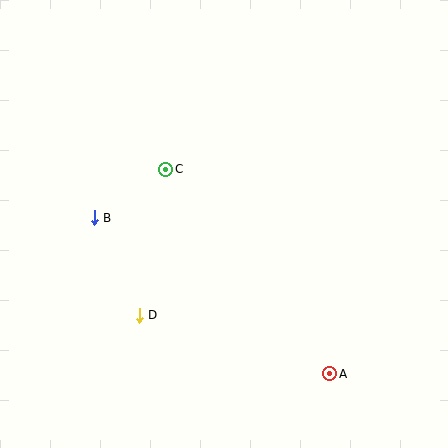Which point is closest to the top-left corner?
Point B is closest to the top-left corner.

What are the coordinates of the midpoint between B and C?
The midpoint between B and C is at (130, 193).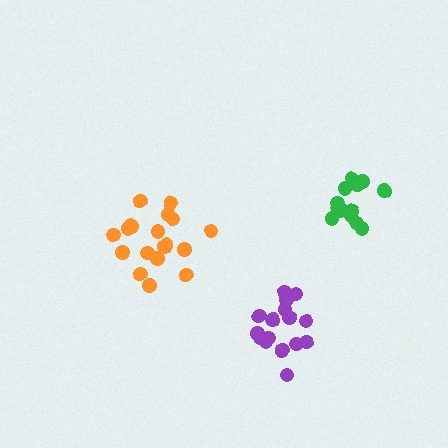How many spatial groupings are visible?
There are 3 spatial groupings.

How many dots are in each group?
Group 1: 16 dots, Group 2: 18 dots, Group 3: 13 dots (47 total).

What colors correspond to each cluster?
The clusters are colored: purple, orange, green.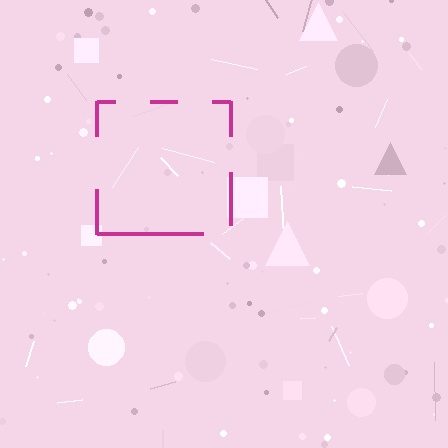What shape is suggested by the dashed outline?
The dashed outline suggests a square.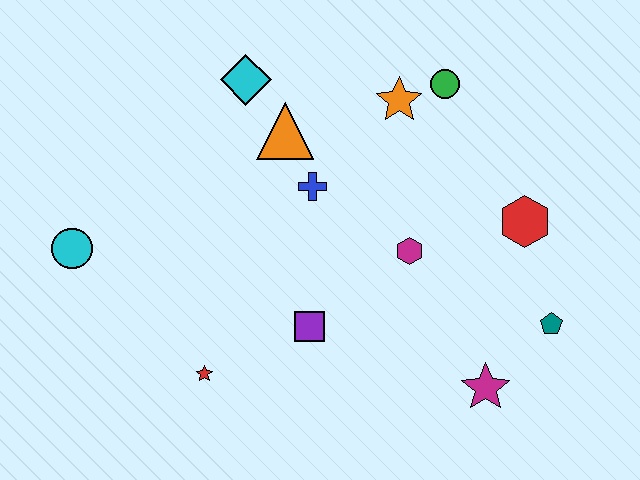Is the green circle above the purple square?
Yes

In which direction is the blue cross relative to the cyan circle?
The blue cross is to the right of the cyan circle.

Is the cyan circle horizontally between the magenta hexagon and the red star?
No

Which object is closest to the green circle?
The orange star is closest to the green circle.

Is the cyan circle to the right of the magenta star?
No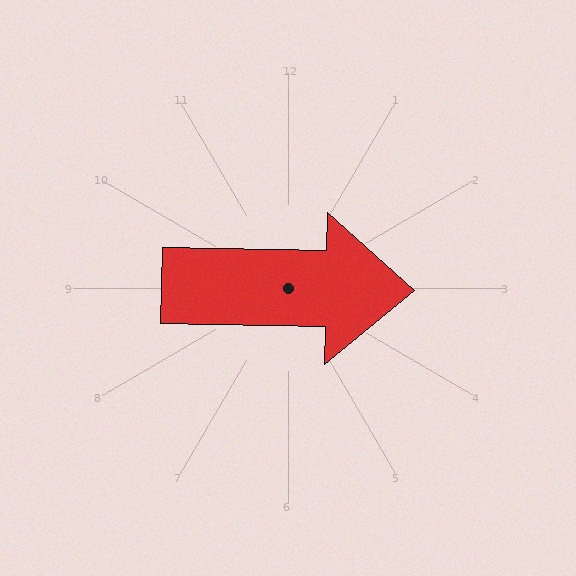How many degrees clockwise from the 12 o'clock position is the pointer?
Approximately 91 degrees.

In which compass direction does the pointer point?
East.